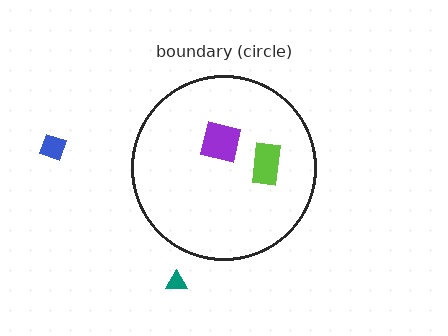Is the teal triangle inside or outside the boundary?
Outside.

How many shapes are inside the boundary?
2 inside, 2 outside.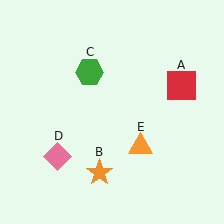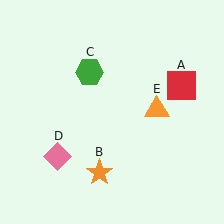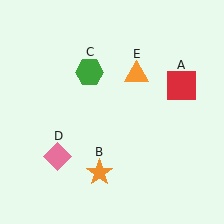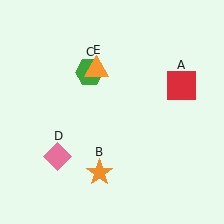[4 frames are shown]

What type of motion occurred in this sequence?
The orange triangle (object E) rotated counterclockwise around the center of the scene.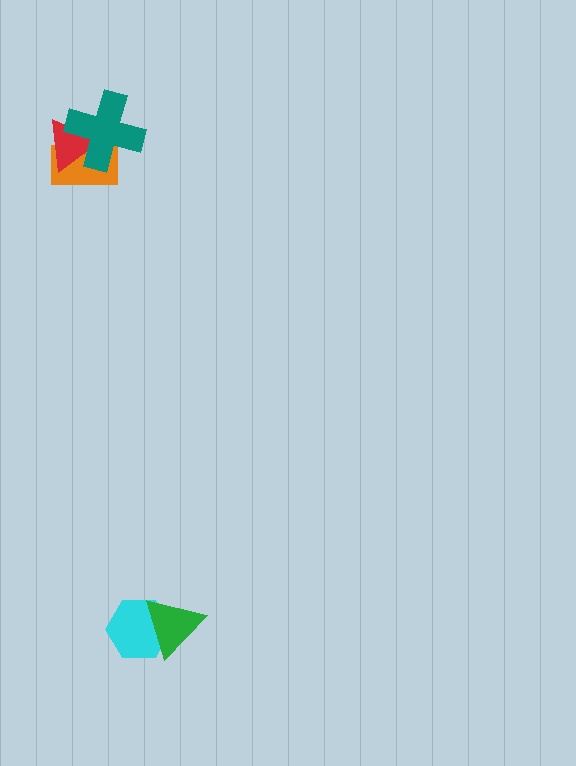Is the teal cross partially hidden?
No, no other shape covers it.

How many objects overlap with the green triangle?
1 object overlaps with the green triangle.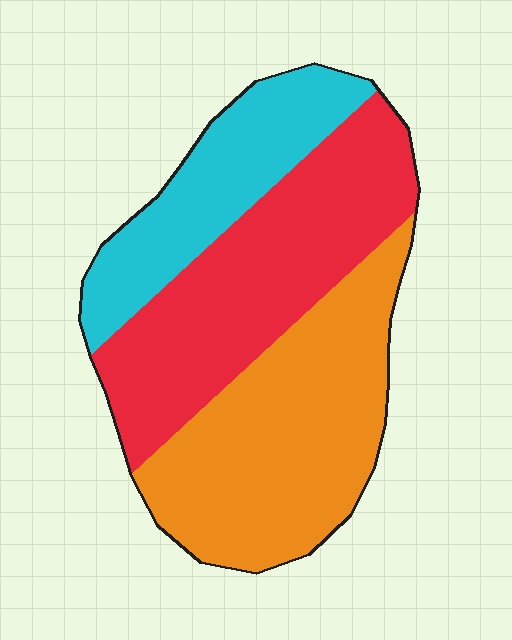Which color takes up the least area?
Cyan, at roughly 25%.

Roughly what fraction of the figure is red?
Red takes up about three eighths (3/8) of the figure.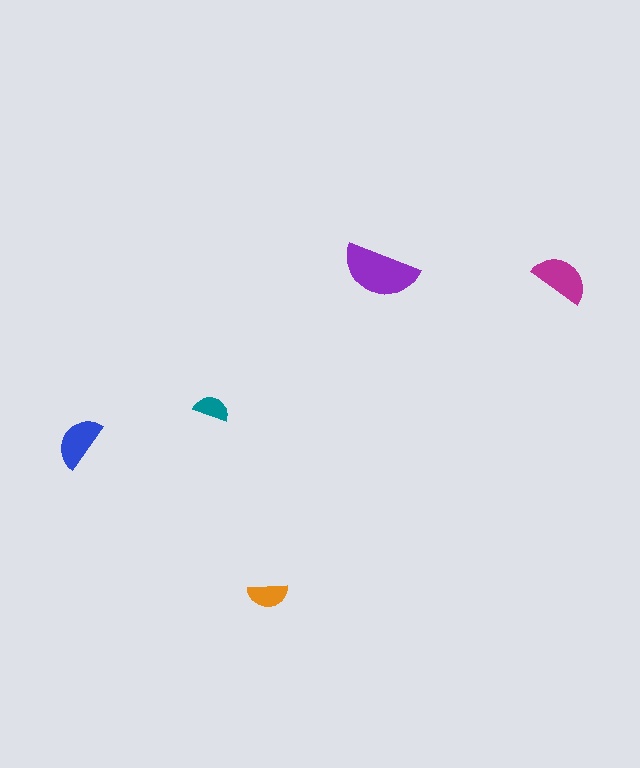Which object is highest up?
The purple semicircle is topmost.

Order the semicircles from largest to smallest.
the purple one, the magenta one, the blue one, the orange one, the teal one.